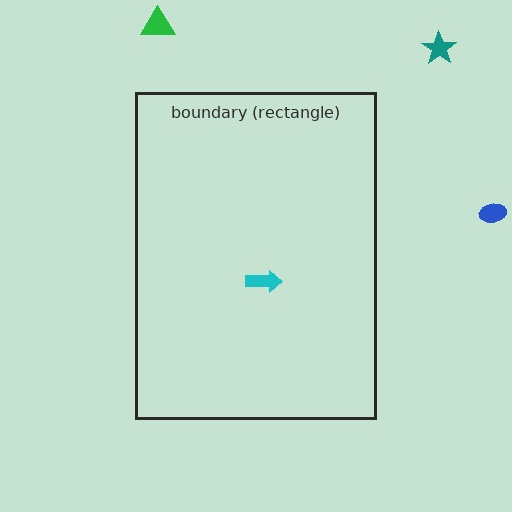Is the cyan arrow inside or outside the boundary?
Inside.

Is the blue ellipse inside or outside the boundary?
Outside.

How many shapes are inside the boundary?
1 inside, 3 outside.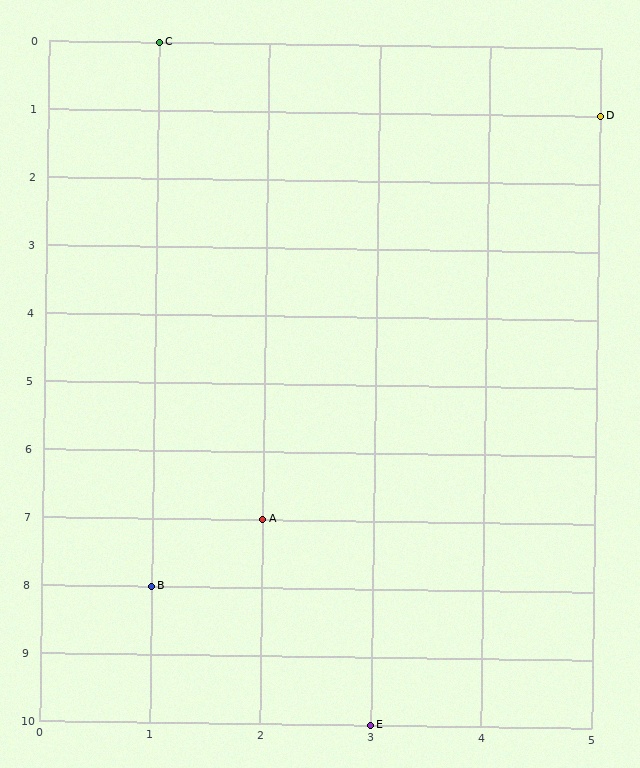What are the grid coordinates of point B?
Point B is at grid coordinates (1, 8).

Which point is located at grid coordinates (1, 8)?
Point B is at (1, 8).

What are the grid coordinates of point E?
Point E is at grid coordinates (3, 10).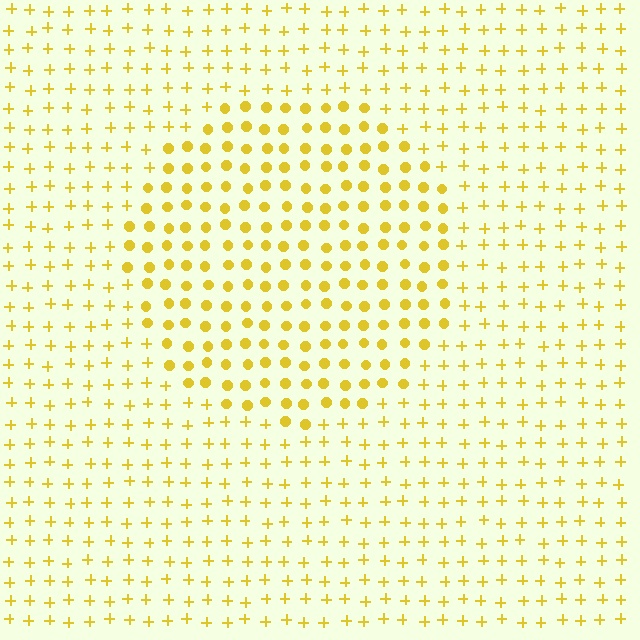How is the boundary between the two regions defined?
The boundary is defined by a change in element shape: circles inside vs. plus signs outside. All elements share the same color and spacing.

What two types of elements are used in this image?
The image uses circles inside the circle region and plus signs outside it.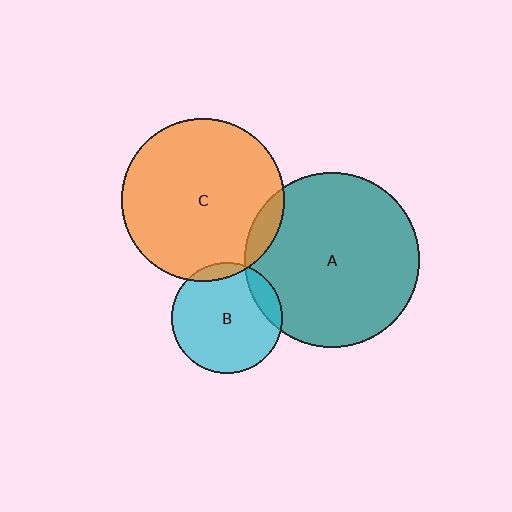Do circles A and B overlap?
Yes.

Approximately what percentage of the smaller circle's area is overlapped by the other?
Approximately 15%.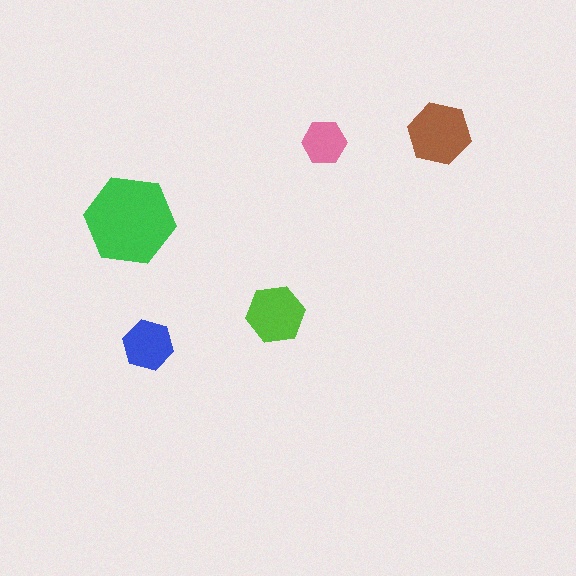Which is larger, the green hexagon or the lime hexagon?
The green one.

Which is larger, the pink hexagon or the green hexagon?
The green one.